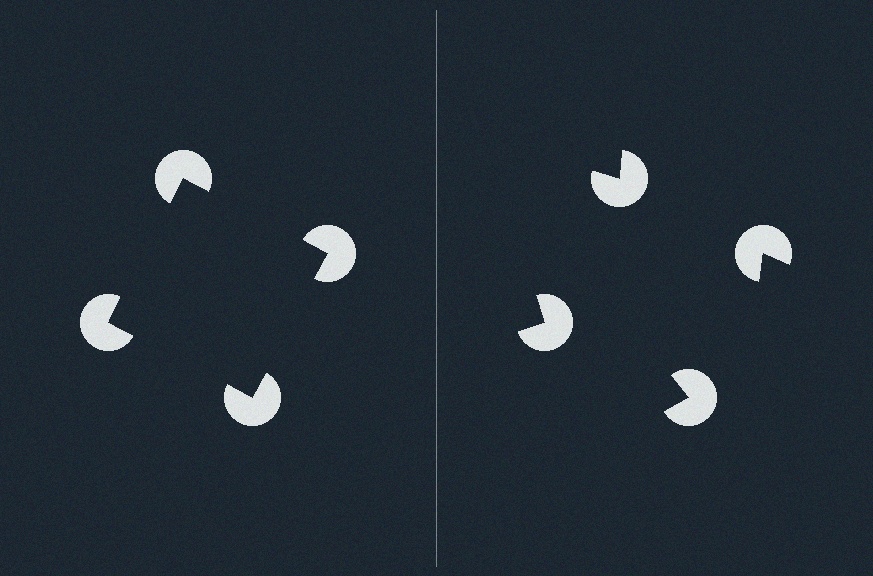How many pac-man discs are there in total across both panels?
8 — 4 on each side.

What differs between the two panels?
The pac-man discs are positioned identically on both sides; only the wedge orientations differ. On the left they align to a square; on the right they are misaligned.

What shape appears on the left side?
An illusory square.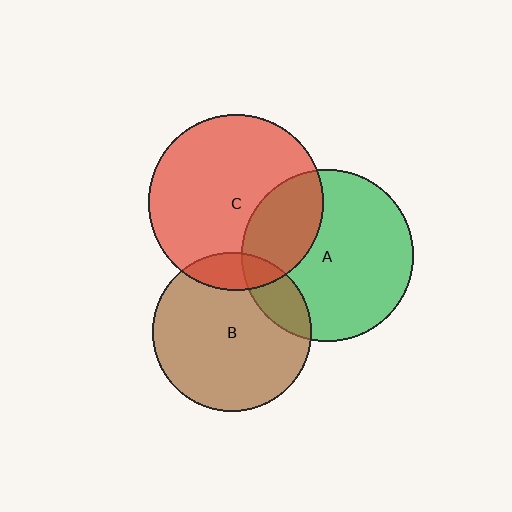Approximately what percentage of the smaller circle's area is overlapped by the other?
Approximately 15%.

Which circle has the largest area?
Circle C (red).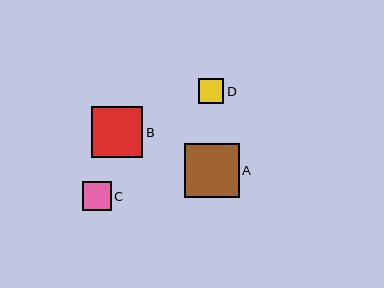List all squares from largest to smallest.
From largest to smallest: A, B, C, D.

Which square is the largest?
Square A is the largest with a size of approximately 55 pixels.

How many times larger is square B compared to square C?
Square B is approximately 1.8 times the size of square C.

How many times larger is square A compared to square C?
Square A is approximately 1.9 times the size of square C.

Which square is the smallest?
Square D is the smallest with a size of approximately 25 pixels.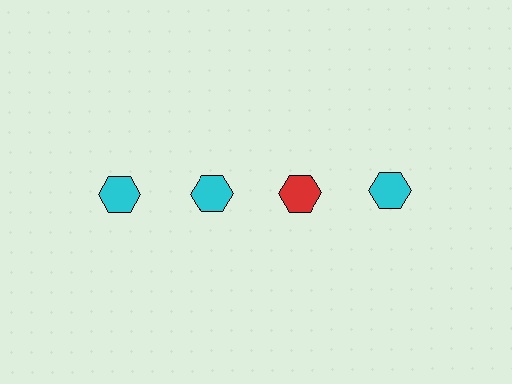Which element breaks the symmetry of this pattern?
The red hexagon in the top row, center column breaks the symmetry. All other shapes are cyan hexagons.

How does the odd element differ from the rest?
It has a different color: red instead of cyan.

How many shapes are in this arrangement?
There are 4 shapes arranged in a grid pattern.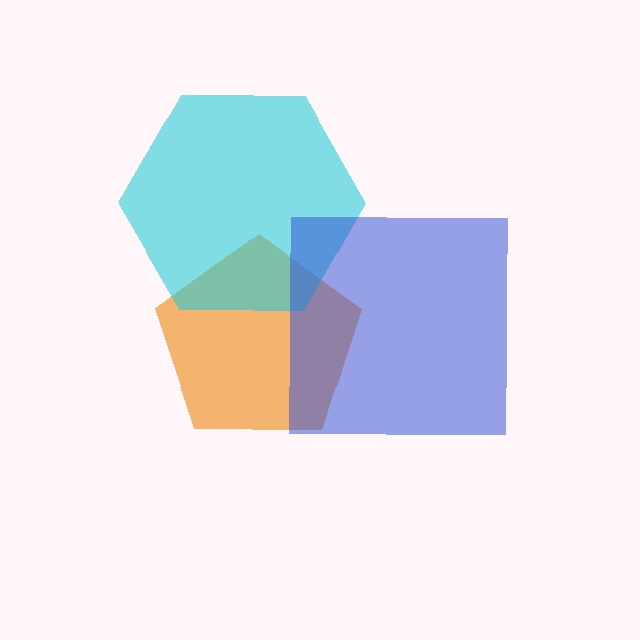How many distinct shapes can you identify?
There are 3 distinct shapes: an orange pentagon, a cyan hexagon, a blue square.